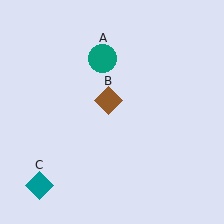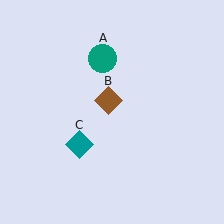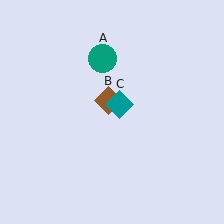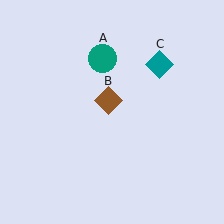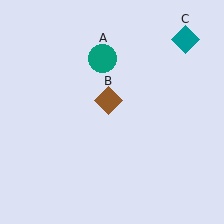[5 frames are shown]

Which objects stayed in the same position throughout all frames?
Teal circle (object A) and brown diamond (object B) remained stationary.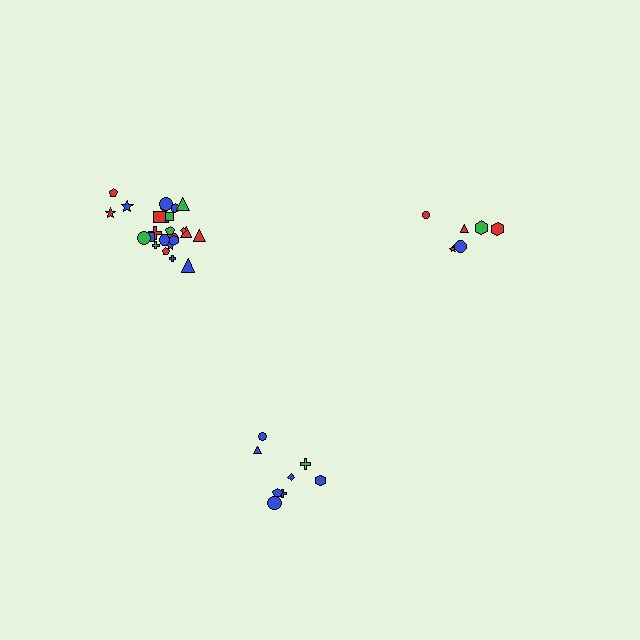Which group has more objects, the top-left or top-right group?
The top-left group.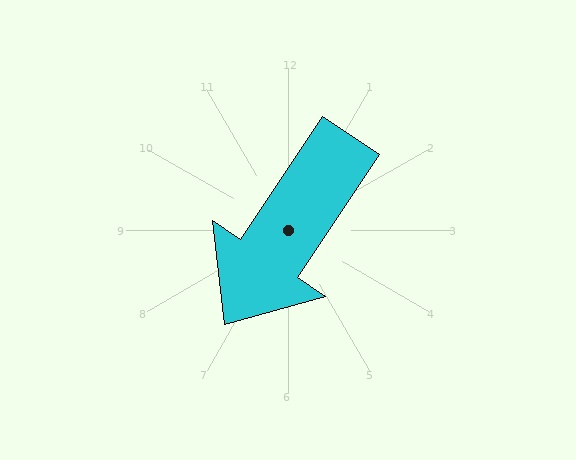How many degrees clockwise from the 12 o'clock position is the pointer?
Approximately 214 degrees.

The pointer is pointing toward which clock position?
Roughly 7 o'clock.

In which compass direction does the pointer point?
Southwest.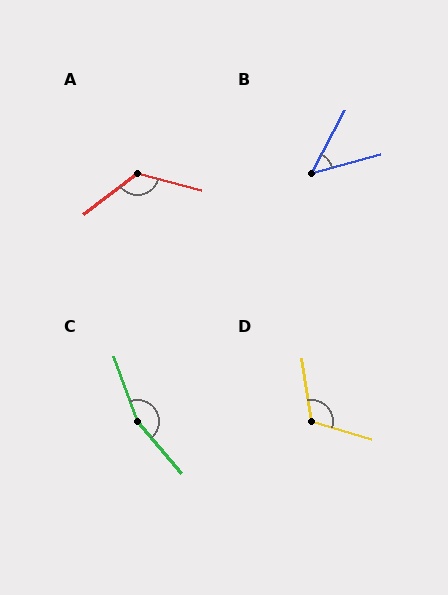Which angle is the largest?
C, at approximately 160 degrees.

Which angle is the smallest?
B, at approximately 46 degrees.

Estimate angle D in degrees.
Approximately 116 degrees.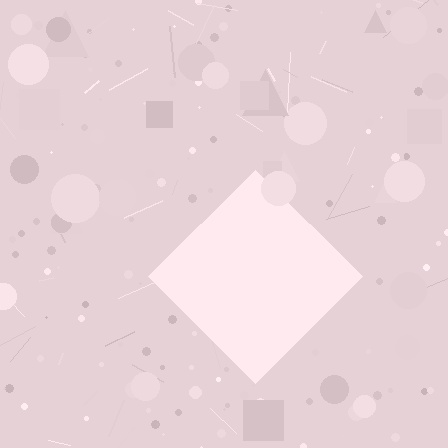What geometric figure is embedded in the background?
A diamond is embedded in the background.